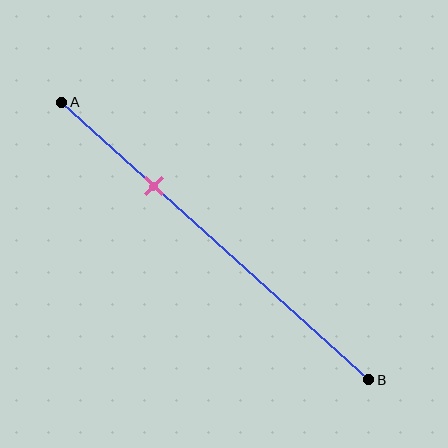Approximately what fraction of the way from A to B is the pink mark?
The pink mark is approximately 30% of the way from A to B.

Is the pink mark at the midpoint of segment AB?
No, the mark is at about 30% from A, not at the 50% midpoint.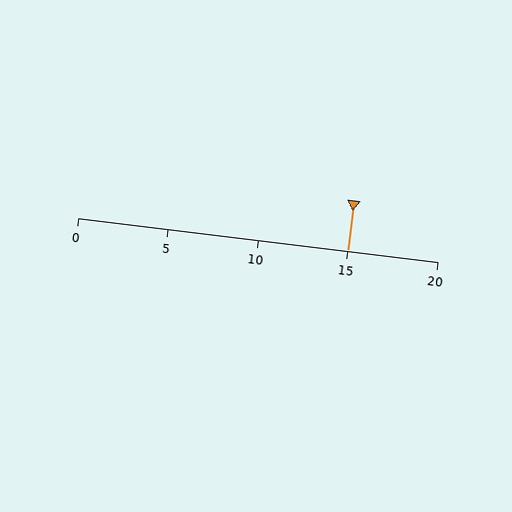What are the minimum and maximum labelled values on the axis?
The axis runs from 0 to 20.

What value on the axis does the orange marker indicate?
The marker indicates approximately 15.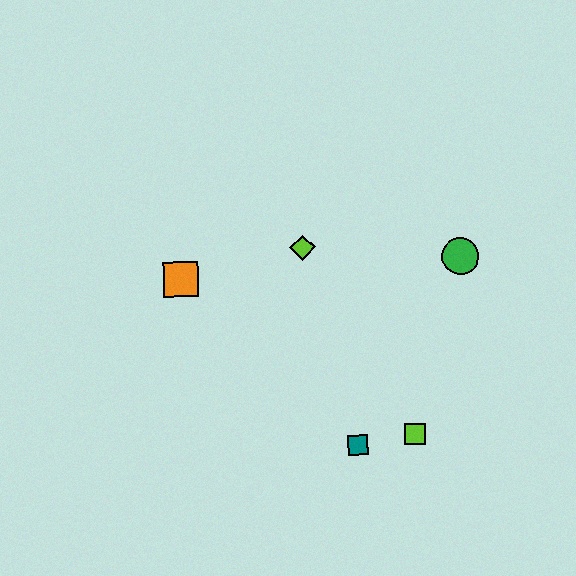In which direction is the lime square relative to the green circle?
The lime square is below the green circle.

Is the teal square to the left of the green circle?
Yes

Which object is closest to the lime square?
The teal square is closest to the lime square.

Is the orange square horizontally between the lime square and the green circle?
No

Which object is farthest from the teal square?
The orange square is farthest from the teal square.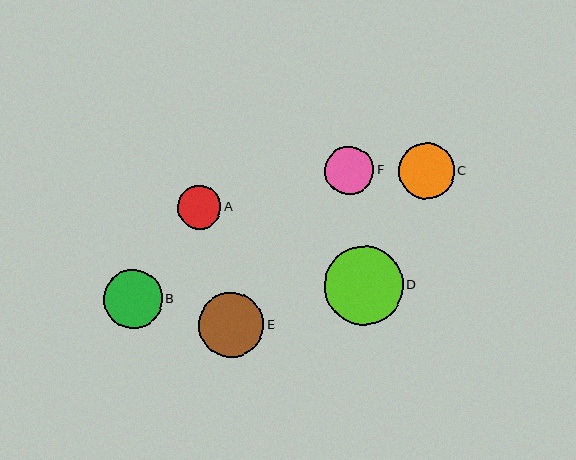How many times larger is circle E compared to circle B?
Circle E is approximately 1.1 times the size of circle B.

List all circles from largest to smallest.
From largest to smallest: D, E, B, C, F, A.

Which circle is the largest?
Circle D is the largest with a size of approximately 78 pixels.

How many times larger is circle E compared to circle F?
Circle E is approximately 1.3 times the size of circle F.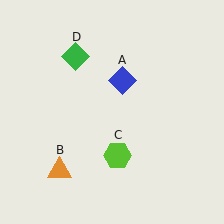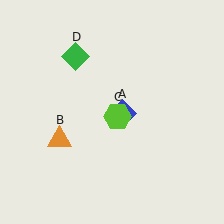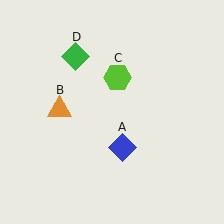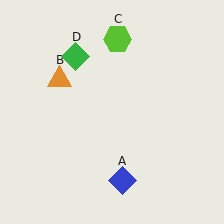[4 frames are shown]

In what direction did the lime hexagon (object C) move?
The lime hexagon (object C) moved up.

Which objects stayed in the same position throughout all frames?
Green diamond (object D) remained stationary.